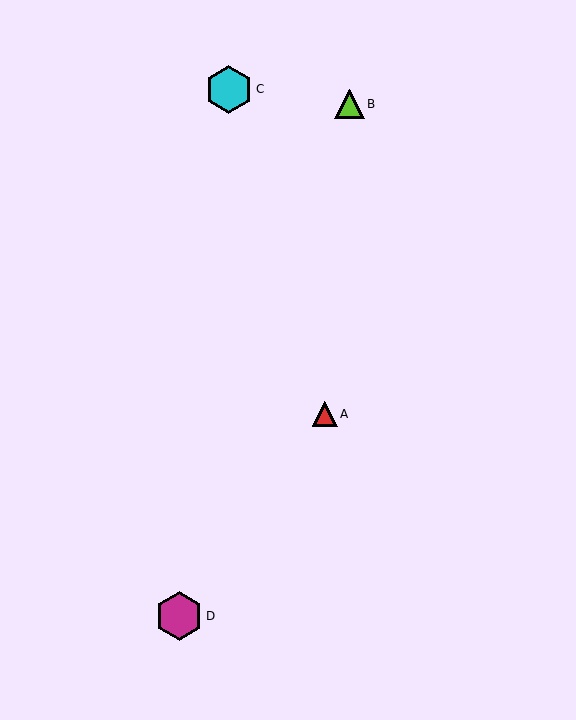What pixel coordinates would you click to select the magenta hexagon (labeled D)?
Click at (179, 616) to select the magenta hexagon D.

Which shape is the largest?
The magenta hexagon (labeled D) is the largest.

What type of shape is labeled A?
Shape A is a red triangle.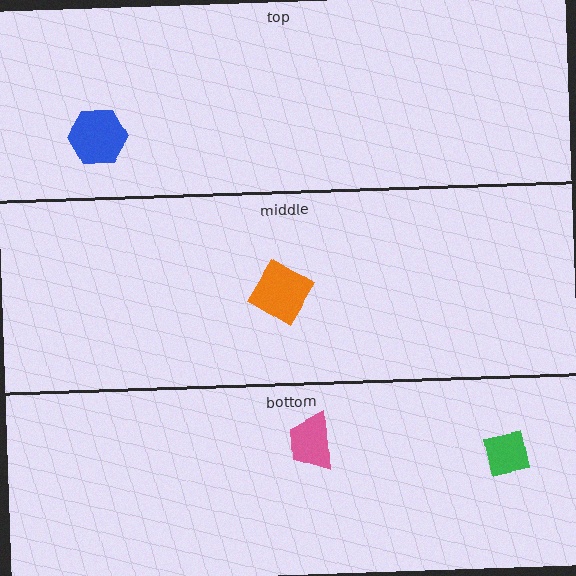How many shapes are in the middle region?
1.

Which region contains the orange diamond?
The middle region.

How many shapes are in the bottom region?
2.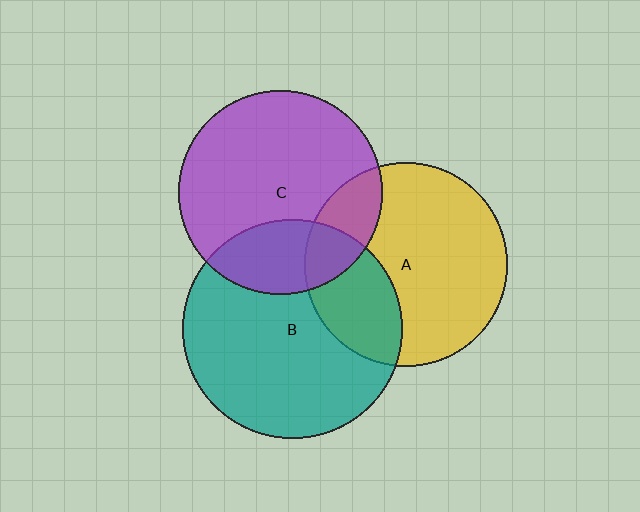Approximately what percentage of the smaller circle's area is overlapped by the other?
Approximately 25%.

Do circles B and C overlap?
Yes.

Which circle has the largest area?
Circle B (teal).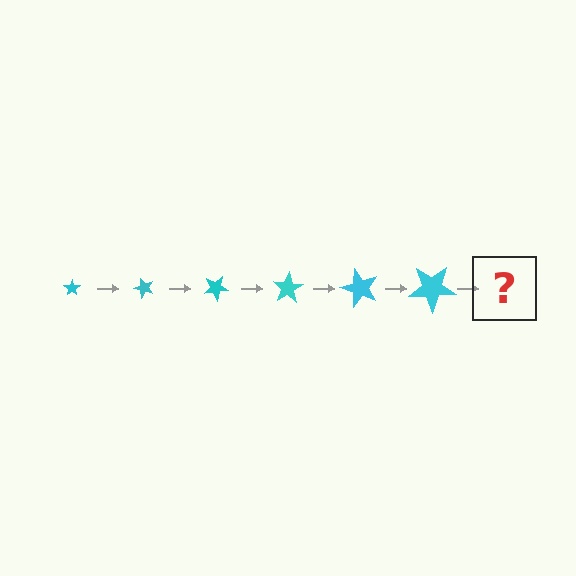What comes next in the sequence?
The next element should be a star, larger than the previous one and rotated 300 degrees from the start.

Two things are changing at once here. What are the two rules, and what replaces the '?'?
The two rules are that the star grows larger each step and it rotates 50 degrees each step. The '?' should be a star, larger than the previous one and rotated 300 degrees from the start.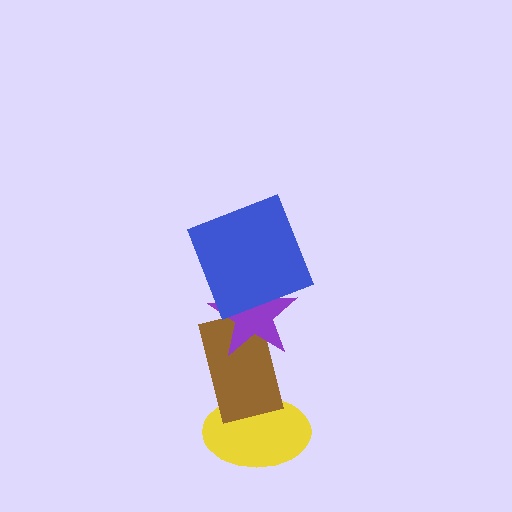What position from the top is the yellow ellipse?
The yellow ellipse is 4th from the top.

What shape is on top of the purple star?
The blue square is on top of the purple star.